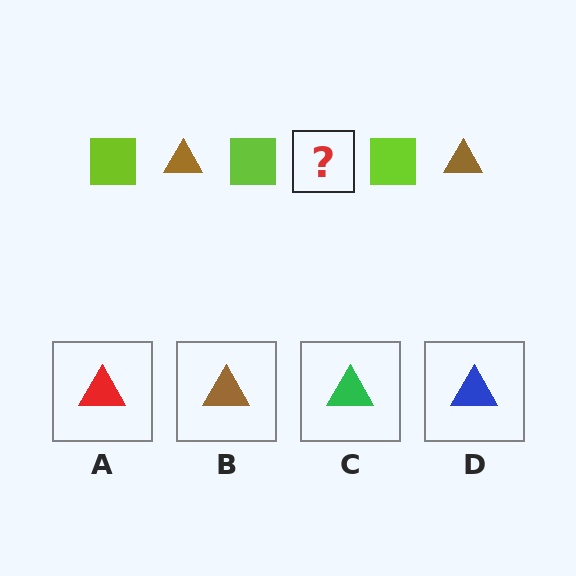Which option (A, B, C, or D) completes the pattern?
B.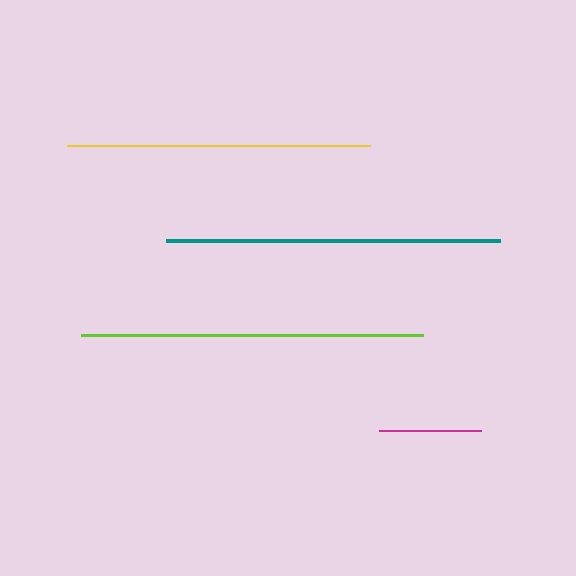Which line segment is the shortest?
The magenta line is the shortest at approximately 102 pixels.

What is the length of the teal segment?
The teal segment is approximately 334 pixels long.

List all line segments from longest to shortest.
From longest to shortest: lime, teal, yellow, magenta.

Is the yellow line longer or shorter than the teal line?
The teal line is longer than the yellow line.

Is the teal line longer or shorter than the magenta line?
The teal line is longer than the magenta line.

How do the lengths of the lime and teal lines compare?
The lime and teal lines are approximately the same length.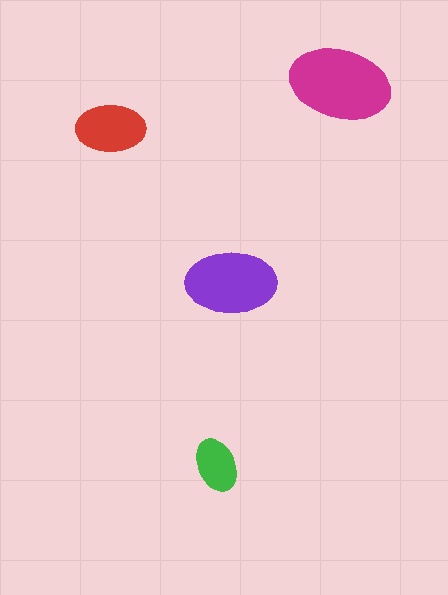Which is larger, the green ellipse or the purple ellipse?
The purple one.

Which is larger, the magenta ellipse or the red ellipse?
The magenta one.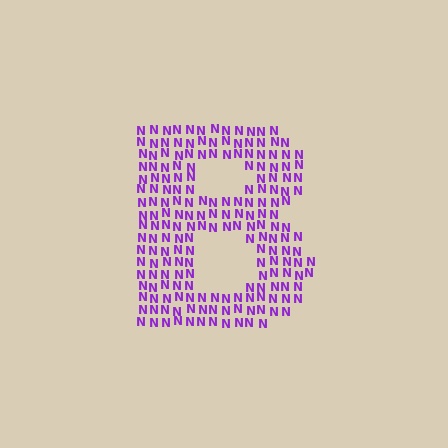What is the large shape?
The large shape is the letter B.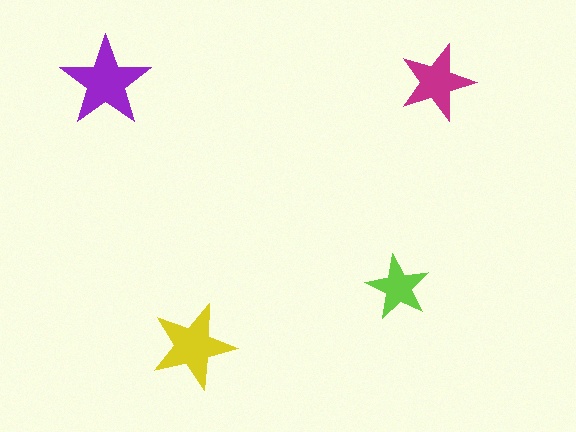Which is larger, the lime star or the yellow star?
The yellow one.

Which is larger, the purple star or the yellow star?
The purple one.